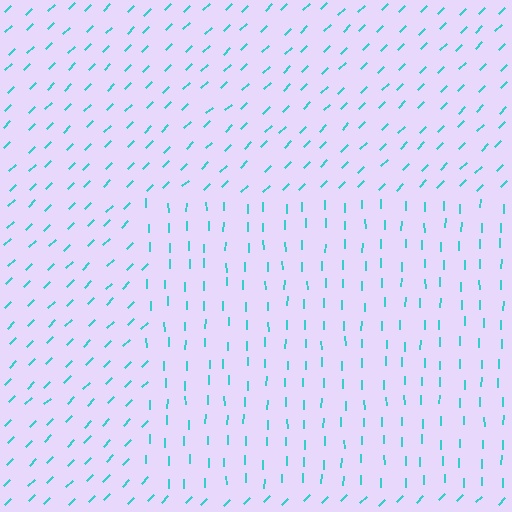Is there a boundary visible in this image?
Yes, there is a texture boundary formed by a change in line orientation.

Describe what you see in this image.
The image is filled with small cyan line segments. A rectangle region in the image has lines oriented differently from the surrounding lines, creating a visible texture boundary.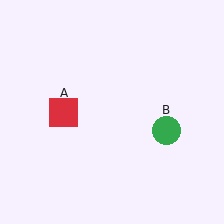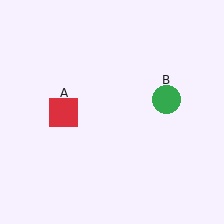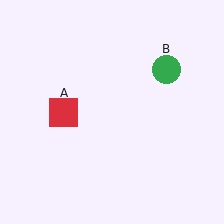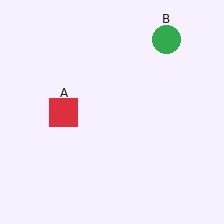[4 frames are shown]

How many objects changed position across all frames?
1 object changed position: green circle (object B).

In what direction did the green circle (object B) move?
The green circle (object B) moved up.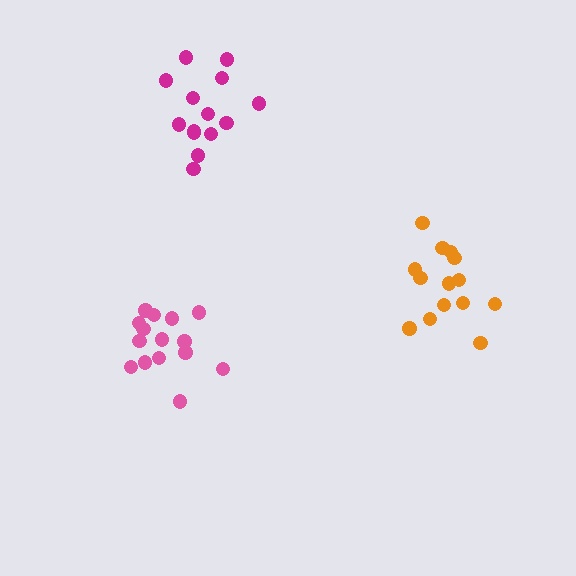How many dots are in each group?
Group 1: 15 dots, Group 2: 14 dots, Group 3: 14 dots (43 total).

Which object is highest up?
The magenta cluster is topmost.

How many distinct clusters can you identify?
There are 3 distinct clusters.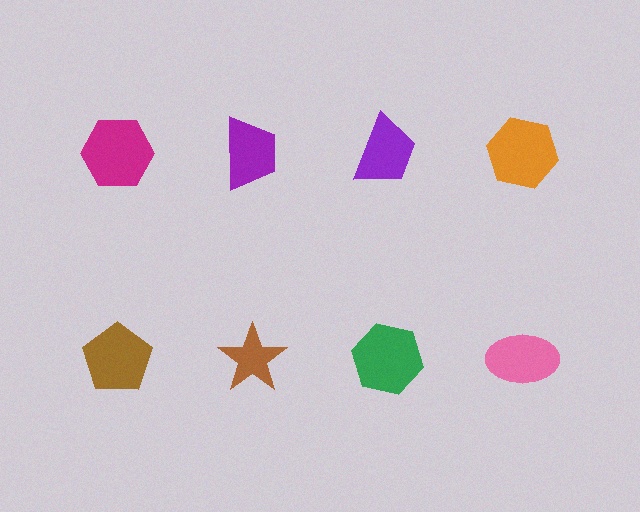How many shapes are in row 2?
4 shapes.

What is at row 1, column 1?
A magenta hexagon.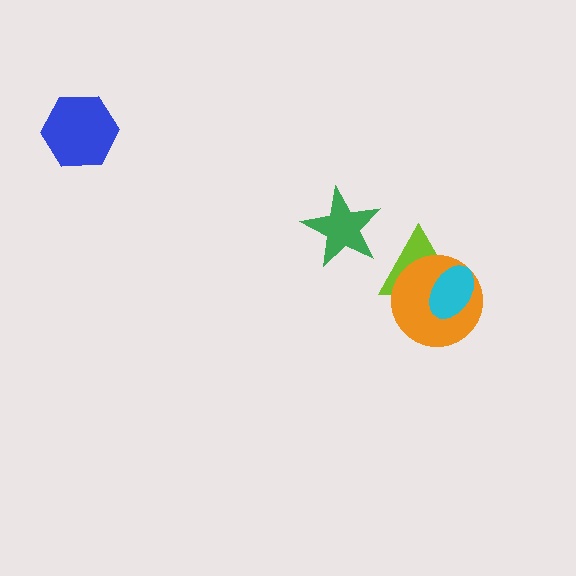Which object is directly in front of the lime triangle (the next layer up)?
The orange circle is directly in front of the lime triangle.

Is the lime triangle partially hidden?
Yes, it is partially covered by another shape.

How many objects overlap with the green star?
0 objects overlap with the green star.